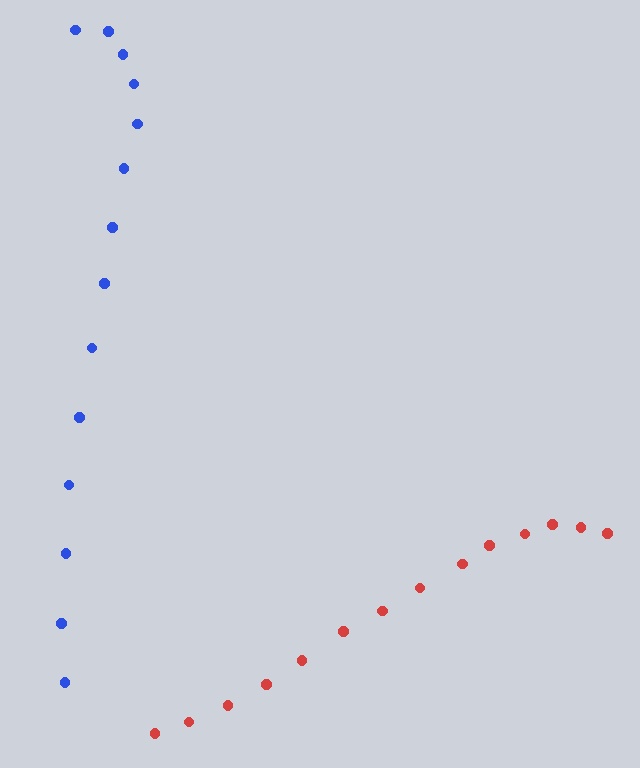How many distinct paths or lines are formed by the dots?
There are 2 distinct paths.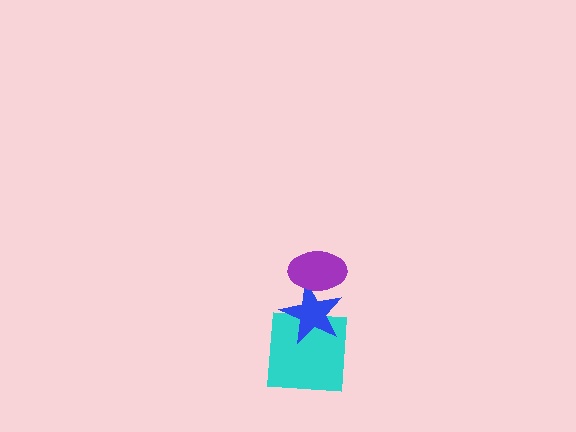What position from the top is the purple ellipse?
The purple ellipse is 1st from the top.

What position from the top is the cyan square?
The cyan square is 3rd from the top.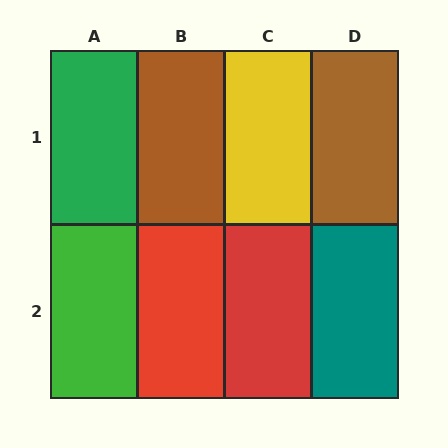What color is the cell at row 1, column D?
Brown.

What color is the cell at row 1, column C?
Yellow.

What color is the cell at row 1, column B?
Brown.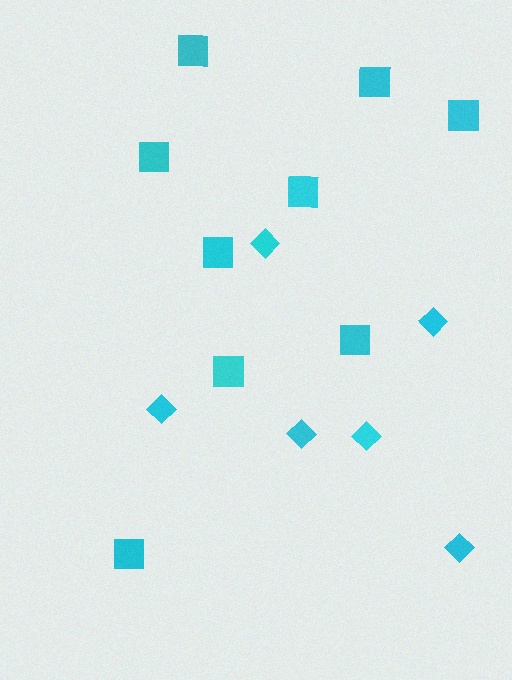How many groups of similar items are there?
There are 2 groups: one group of diamonds (6) and one group of squares (9).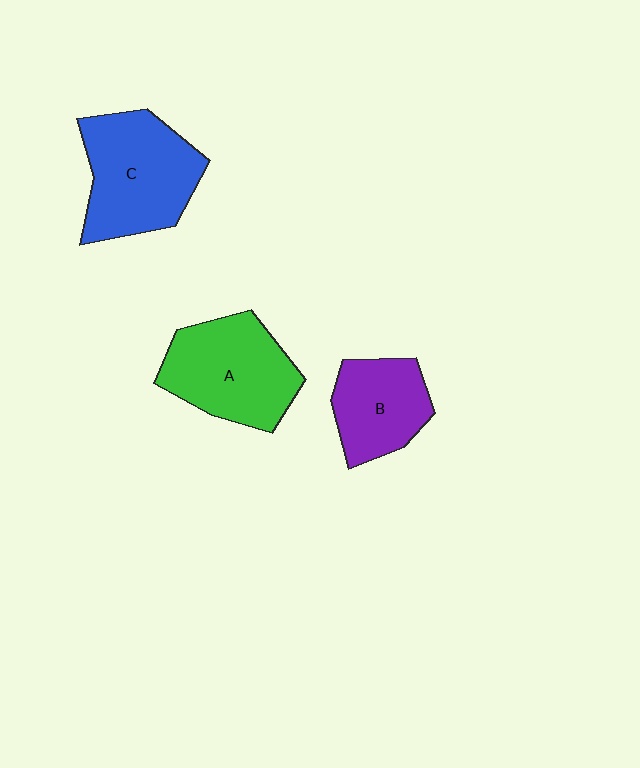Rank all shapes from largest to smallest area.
From largest to smallest: C (blue), A (green), B (purple).